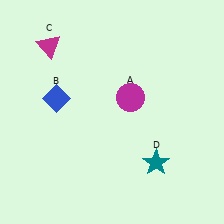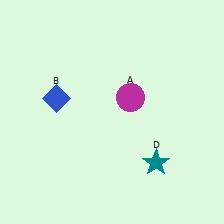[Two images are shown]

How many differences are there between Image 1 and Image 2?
There is 1 difference between the two images.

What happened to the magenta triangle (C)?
The magenta triangle (C) was removed in Image 2. It was in the top-left area of Image 1.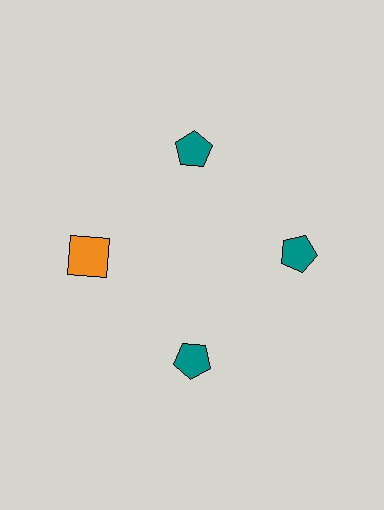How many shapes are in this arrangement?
There are 4 shapes arranged in a ring pattern.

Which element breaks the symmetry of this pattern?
The orange square at roughly the 9 o'clock position breaks the symmetry. All other shapes are teal pentagons.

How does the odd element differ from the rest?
It differs in both color (orange instead of teal) and shape (square instead of pentagon).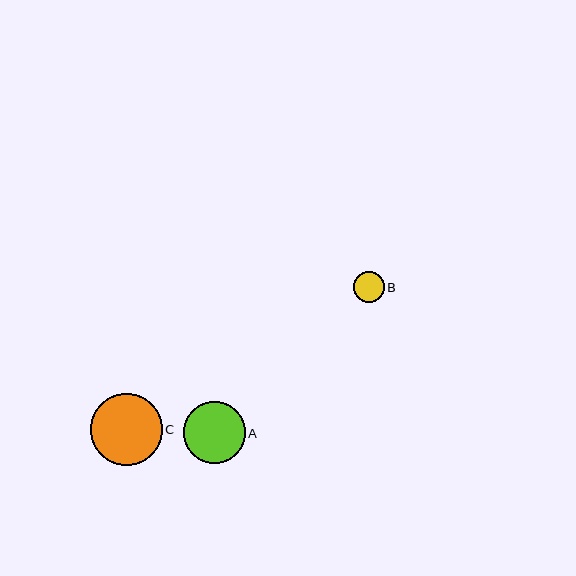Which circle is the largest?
Circle C is the largest with a size of approximately 72 pixels.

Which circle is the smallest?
Circle B is the smallest with a size of approximately 31 pixels.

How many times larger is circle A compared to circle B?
Circle A is approximately 2.0 times the size of circle B.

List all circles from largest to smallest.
From largest to smallest: C, A, B.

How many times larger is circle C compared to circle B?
Circle C is approximately 2.3 times the size of circle B.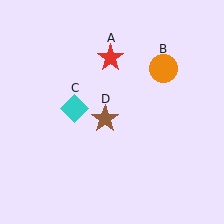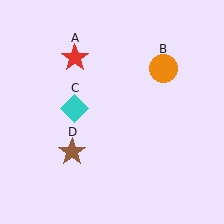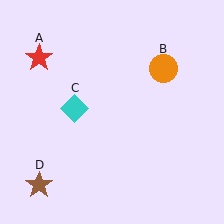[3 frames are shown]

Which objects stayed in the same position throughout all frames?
Orange circle (object B) and cyan diamond (object C) remained stationary.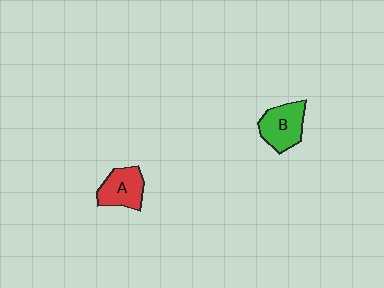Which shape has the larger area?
Shape B (green).